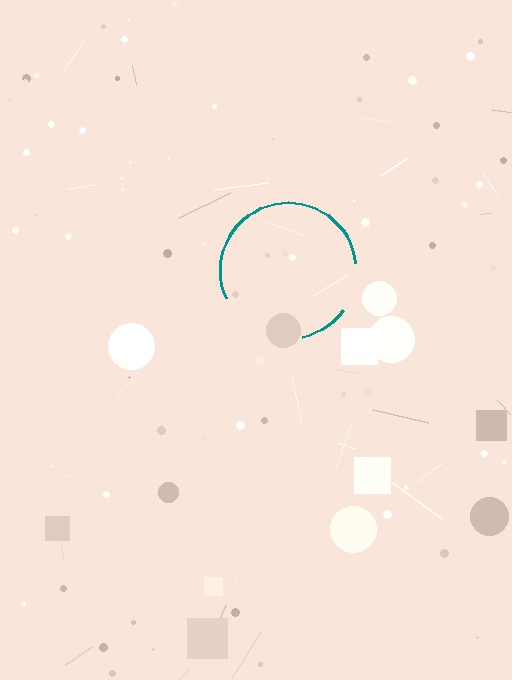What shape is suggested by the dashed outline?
The dashed outline suggests a circle.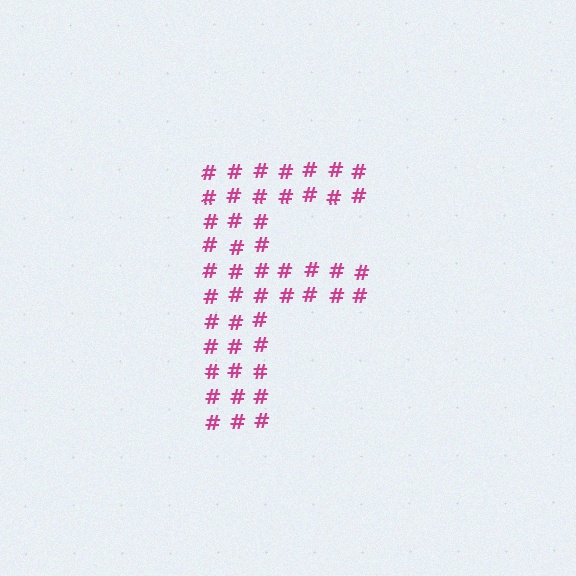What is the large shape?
The large shape is the letter F.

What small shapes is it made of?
It is made of small hash symbols.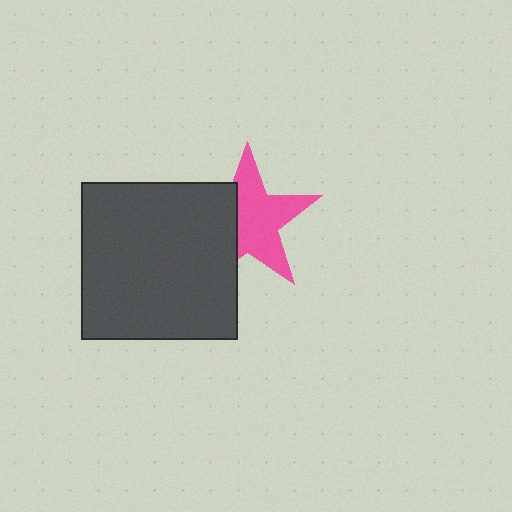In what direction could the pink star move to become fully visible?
The pink star could move right. That would shift it out from behind the dark gray square entirely.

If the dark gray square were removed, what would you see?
You would see the complete pink star.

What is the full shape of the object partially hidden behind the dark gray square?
The partially hidden object is a pink star.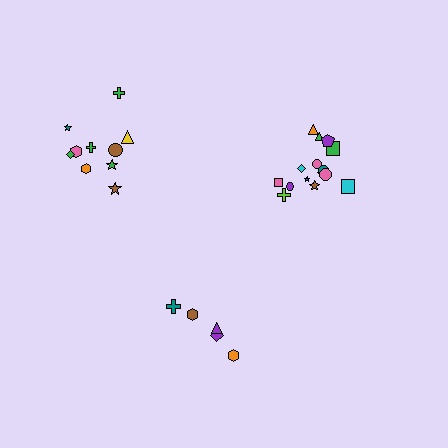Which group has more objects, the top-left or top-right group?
The top-right group.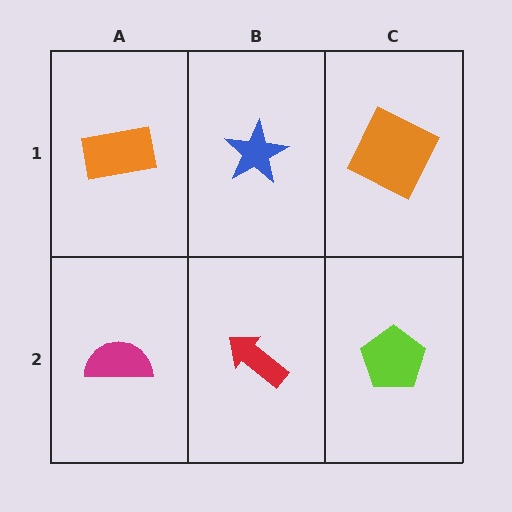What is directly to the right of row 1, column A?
A blue star.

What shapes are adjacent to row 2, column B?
A blue star (row 1, column B), a magenta semicircle (row 2, column A), a lime pentagon (row 2, column C).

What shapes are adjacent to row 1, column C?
A lime pentagon (row 2, column C), a blue star (row 1, column B).